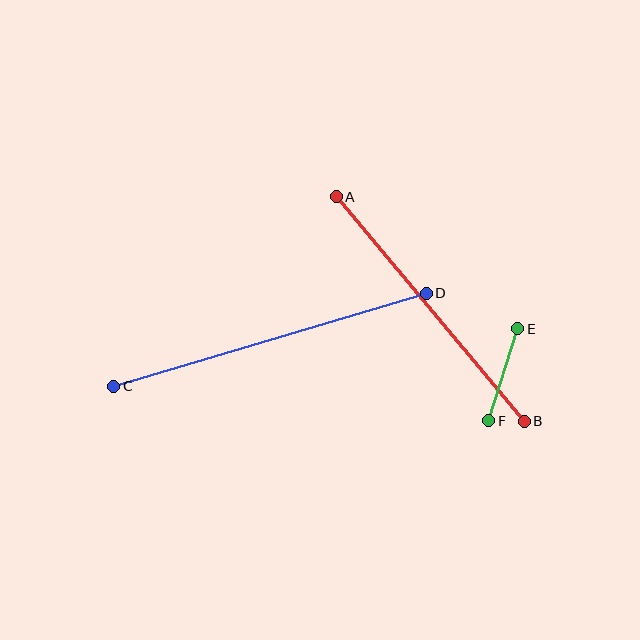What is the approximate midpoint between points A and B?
The midpoint is at approximately (430, 309) pixels.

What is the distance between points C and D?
The distance is approximately 326 pixels.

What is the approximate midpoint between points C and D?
The midpoint is at approximately (270, 340) pixels.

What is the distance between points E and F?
The distance is approximately 96 pixels.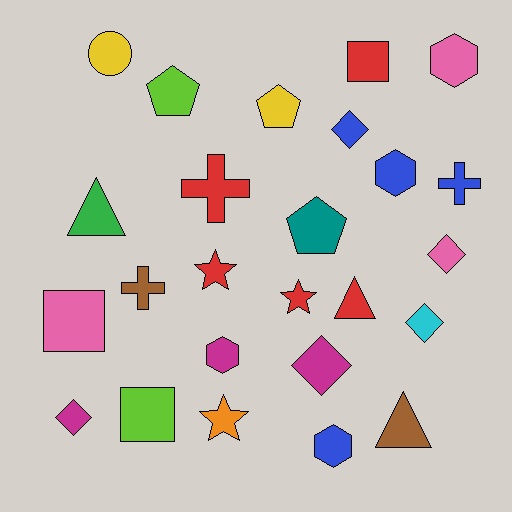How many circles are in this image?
There is 1 circle.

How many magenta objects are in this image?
There are 3 magenta objects.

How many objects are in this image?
There are 25 objects.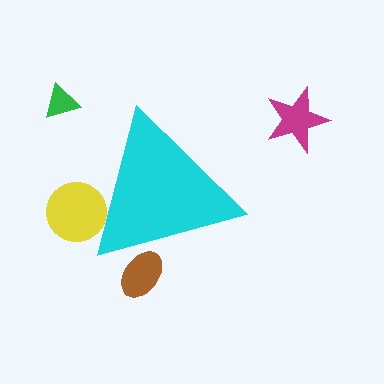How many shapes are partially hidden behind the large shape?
2 shapes are partially hidden.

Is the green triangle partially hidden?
No, the green triangle is fully visible.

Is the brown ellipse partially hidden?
Yes, the brown ellipse is partially hidden behind the cyan triangle.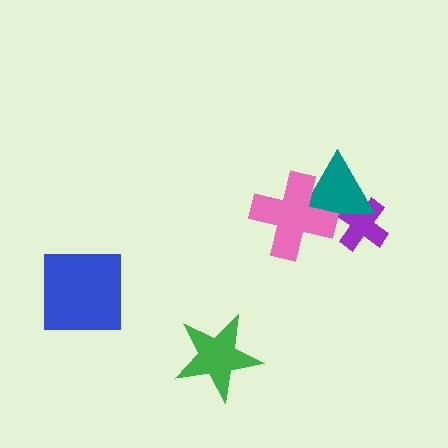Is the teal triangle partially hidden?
Yes, it is partially covered by another shape.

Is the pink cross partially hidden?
No, no other shape covers it.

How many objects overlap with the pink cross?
1 object overlaps with the pink cross.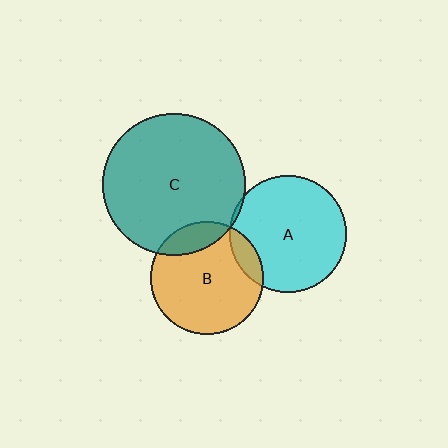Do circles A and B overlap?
Yes.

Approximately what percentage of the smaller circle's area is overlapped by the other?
Approximately 10%.